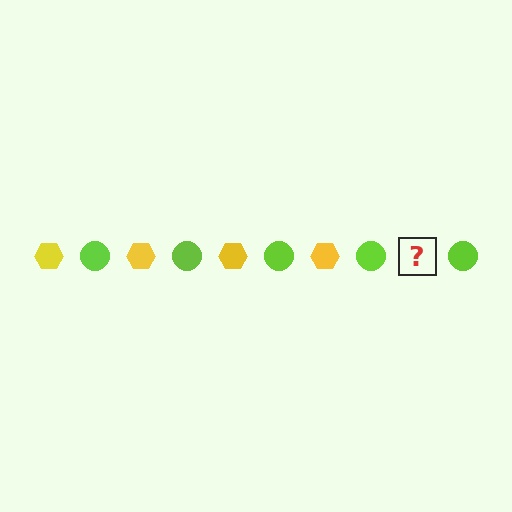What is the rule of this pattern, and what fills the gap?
The rule is that the pattern alternates between yellow hexagon and lime circle. The gap should be filled with a yellow hexagon.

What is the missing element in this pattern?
The missing element is a yellow hexagon.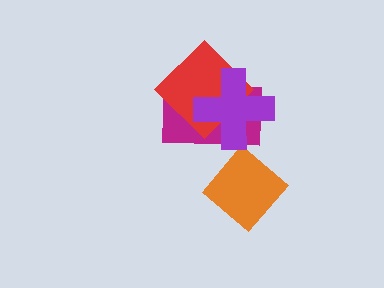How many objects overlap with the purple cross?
2 objects overlap with the purple cross.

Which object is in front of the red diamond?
The purple cross is in front of the red diamond.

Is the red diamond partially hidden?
Yes, it is partially covered by another shape.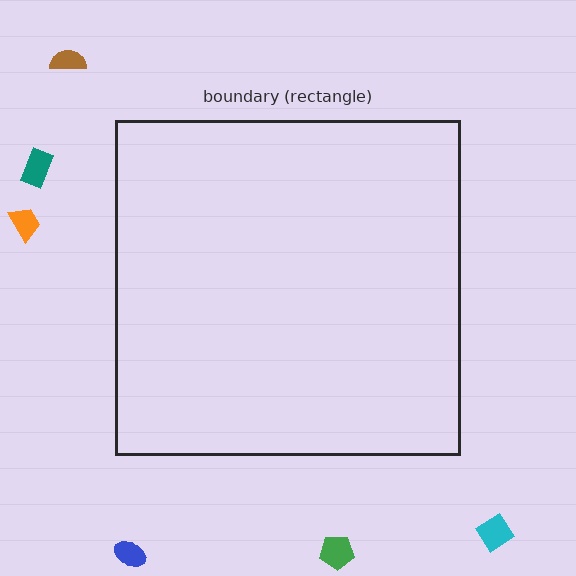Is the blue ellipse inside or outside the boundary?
Outside.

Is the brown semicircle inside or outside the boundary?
Outside.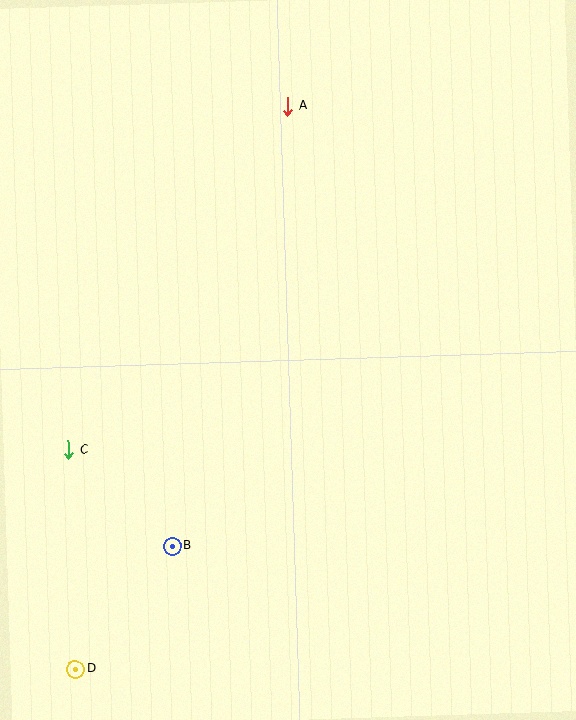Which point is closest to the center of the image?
Point B at (172, 546) is closest to the center.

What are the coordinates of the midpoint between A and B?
The midpoint between A and B is at (230, 326).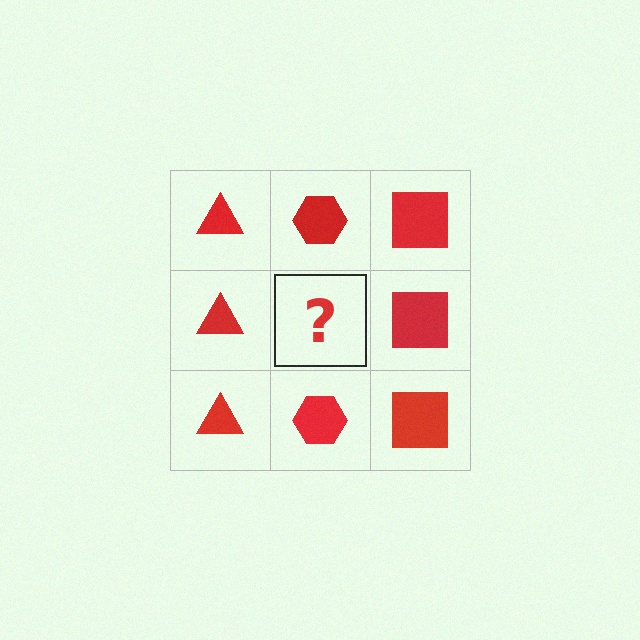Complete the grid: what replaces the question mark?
The question mark should be replaced with a red hexagon.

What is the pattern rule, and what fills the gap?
The rule is that each column has a consistent shape. The gap should be filled with a red hexagon.